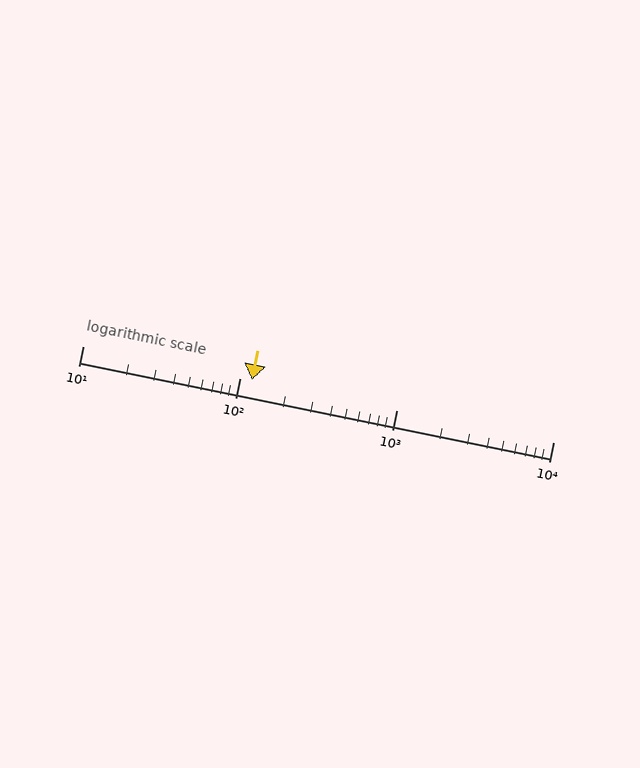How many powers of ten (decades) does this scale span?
The scale spans 3 decades, from 10 to 10000.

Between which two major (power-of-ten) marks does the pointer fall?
The pointer is between 100 and 1000.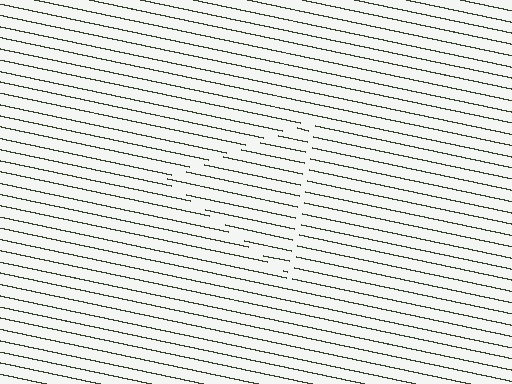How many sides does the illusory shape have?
3 sides — the line-ends trace a triangle.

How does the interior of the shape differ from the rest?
The interior of the shape contains the same grating, shifted by half a period — the contour is defined by the phase discontinuity where line-ends from the inner and outer gratings abut.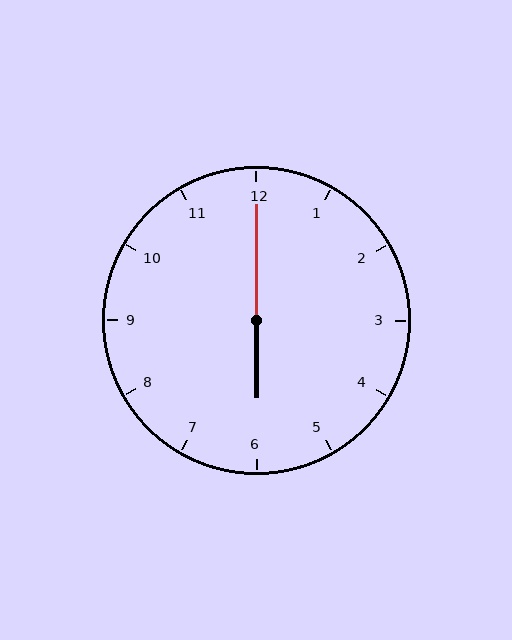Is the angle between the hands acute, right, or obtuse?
It is obtuse.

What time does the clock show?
6:00.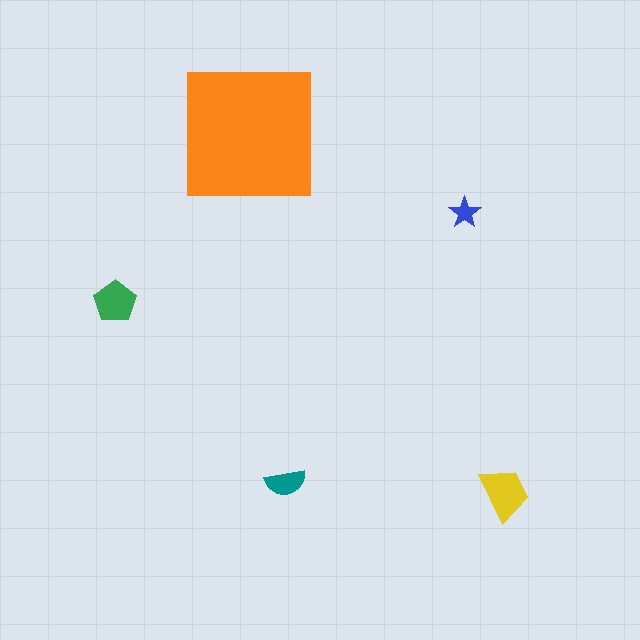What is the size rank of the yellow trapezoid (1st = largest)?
2nd.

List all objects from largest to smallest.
The orange square, the yellow trapezoid, the green pentagon, the teal semicircle, the blue star.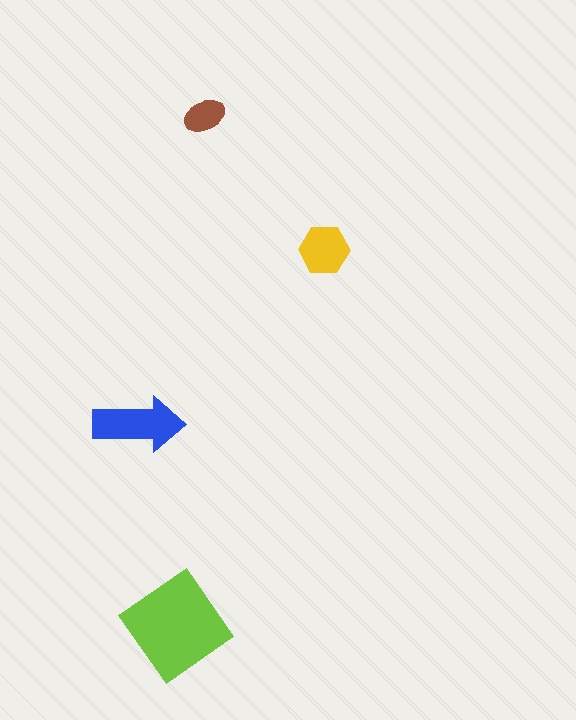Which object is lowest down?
The lime diamond is bottommost.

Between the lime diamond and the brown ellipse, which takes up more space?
The lime diamond.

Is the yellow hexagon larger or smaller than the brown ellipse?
Larger.